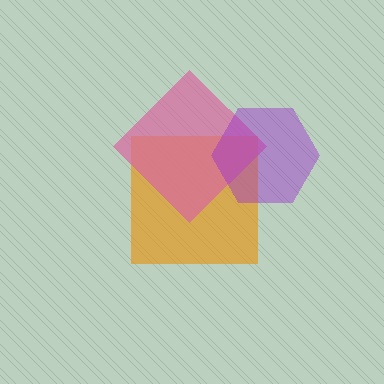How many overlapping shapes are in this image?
There are 3 overlapping shapes in the image.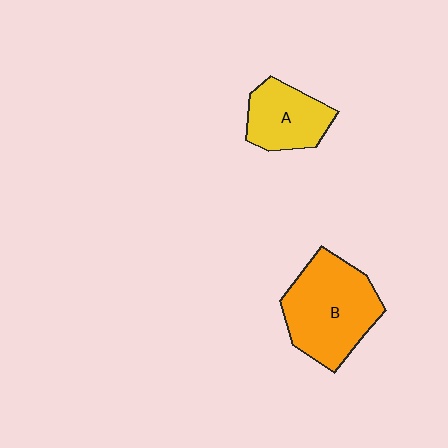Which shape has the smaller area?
Shape A (yellow).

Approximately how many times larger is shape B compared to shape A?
Approximately 1.7 times.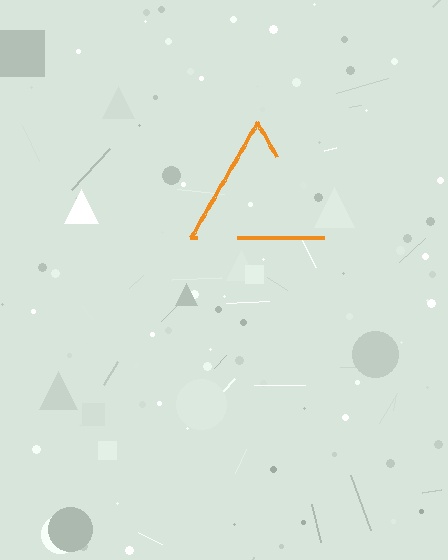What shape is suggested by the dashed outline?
The dashed outline suggests a triangle.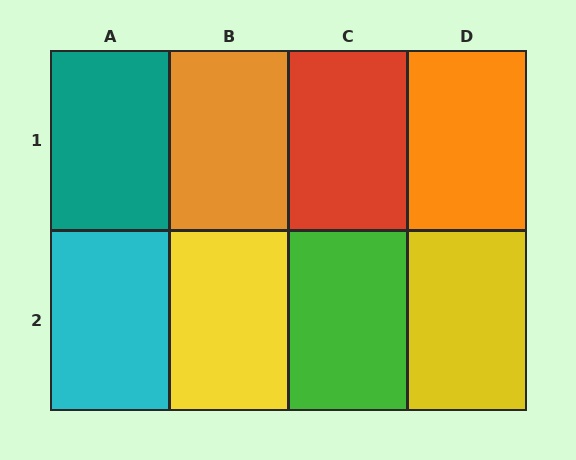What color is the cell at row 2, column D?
Yellow.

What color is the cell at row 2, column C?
Green.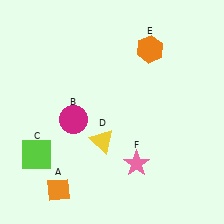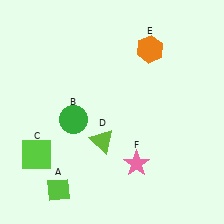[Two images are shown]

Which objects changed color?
A changed from orange to lime. B changed from magenta to green. D changed from yellow to lime.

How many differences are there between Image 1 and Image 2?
There are 3 differences between the two images.